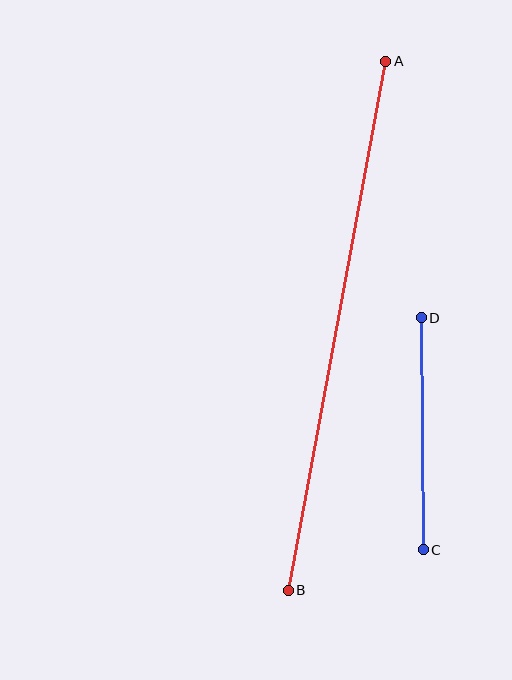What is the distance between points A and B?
The distance is approximately 538 pixels.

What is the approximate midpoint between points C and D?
The midpoint is at approximately (422, 434) pixels.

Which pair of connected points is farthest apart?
Points A and B are farthest apart.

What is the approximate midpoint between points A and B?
The midpoint is at approximately (337, 326) pixels.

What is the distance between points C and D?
The distance is approximately 232 pixels.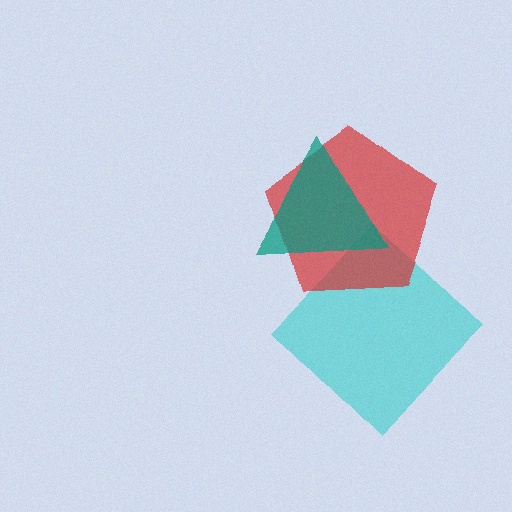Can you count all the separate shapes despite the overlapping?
Yes, there are 3 separate shapes.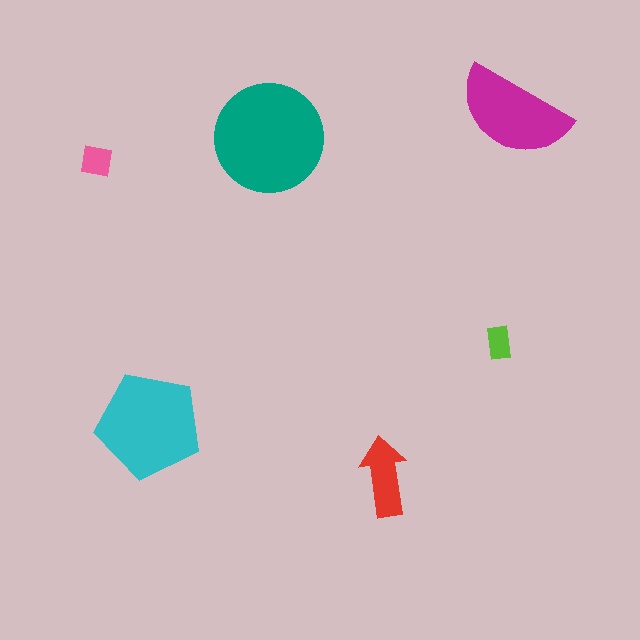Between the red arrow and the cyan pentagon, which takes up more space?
The cyan pentagon.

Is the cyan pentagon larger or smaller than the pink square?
Larger.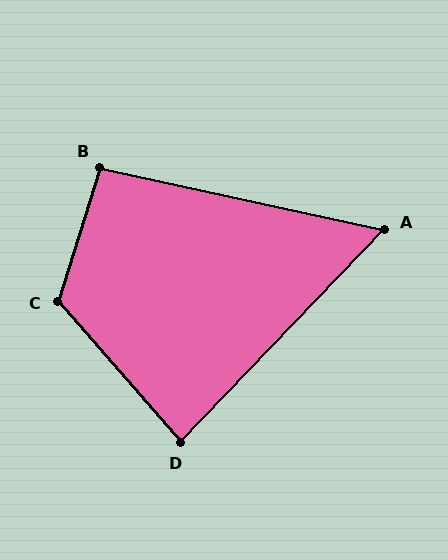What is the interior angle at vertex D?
Approximately 85 degrees (acute).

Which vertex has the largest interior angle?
C, at approximately 121 degrees.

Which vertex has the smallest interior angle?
A, at approximately 59 degrees.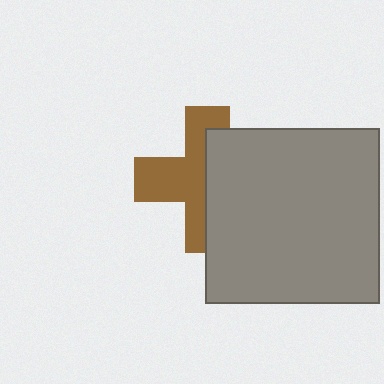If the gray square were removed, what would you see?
You would see the complete brown cross.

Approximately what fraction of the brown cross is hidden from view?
Roughly 48% of the brown cross is hidden behind the gray square.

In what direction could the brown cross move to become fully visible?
The brown cross could move left. That would shift it out from behind the gray square entirely.